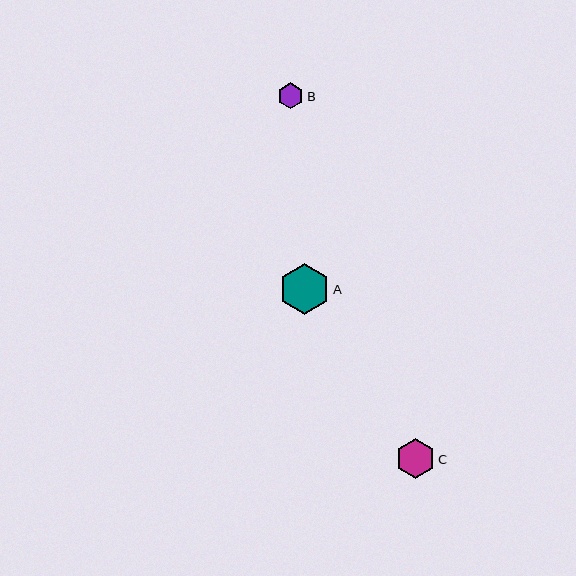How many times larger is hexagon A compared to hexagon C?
Hexagon A is approximately 1.3 times the size of hexagon C.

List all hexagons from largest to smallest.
From largest to smallest: A, C, B.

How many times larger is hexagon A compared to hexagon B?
Hexagon A is approximately 2.0 times the size of hexagon B.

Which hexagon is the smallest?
Hexagon B is the smallest with a size of approximately 26 pixels.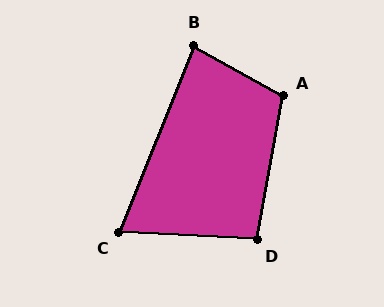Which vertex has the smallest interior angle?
C, at approximately 71 degrees.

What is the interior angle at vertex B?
Approximately 83 degrees (acute).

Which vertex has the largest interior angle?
A, at approximately 109 degrees.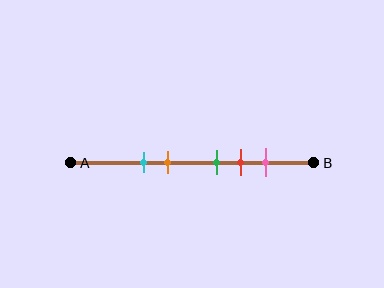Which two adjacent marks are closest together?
The green and red marks are the closest adjacent pair.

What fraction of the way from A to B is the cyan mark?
The cyan mark is approximately 30% (0.3) of the way from A to B.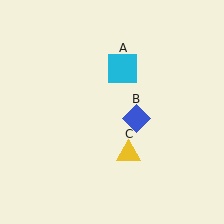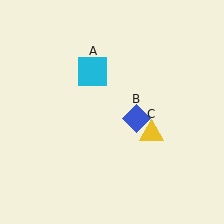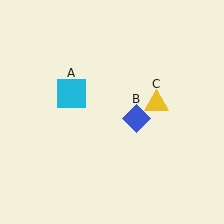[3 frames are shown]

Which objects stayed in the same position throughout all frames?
Blue diamond (object B) remained stationary.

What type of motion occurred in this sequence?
The cyan square (object A), yellow triangle (object C) rotated counterclockwise around the center of the scene.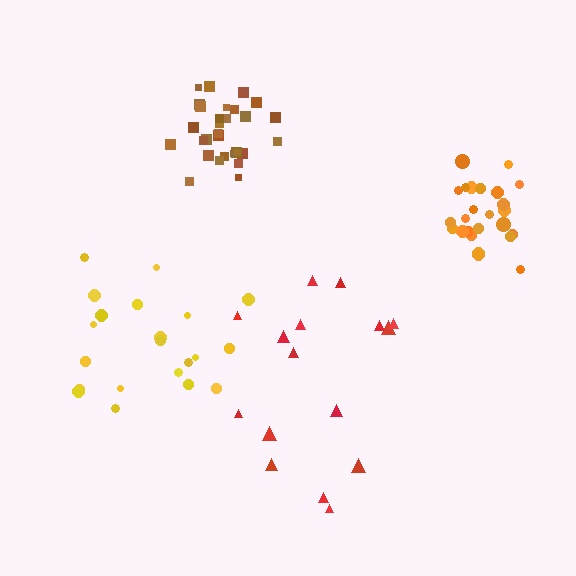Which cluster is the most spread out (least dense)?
Red.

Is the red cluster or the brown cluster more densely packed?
Brown.